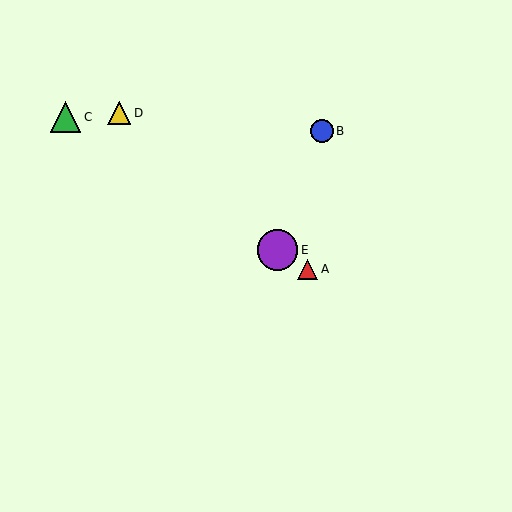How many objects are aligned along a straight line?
3 objects (A, C, E) are aligned along a straight line.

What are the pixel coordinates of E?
Object E is at (277, 250).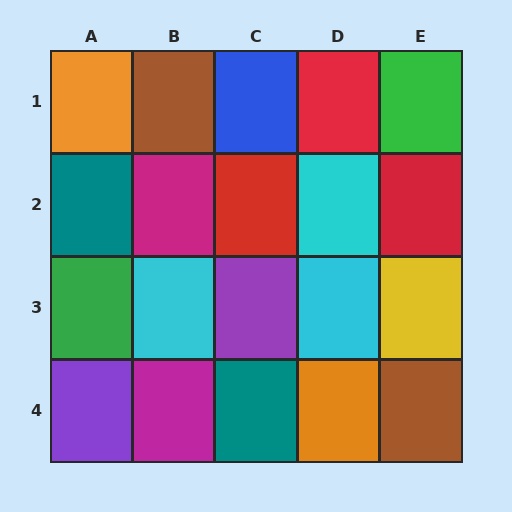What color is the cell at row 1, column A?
Orange.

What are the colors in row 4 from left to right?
Purple, magenta, teal, orange, brown.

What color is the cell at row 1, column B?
Brown.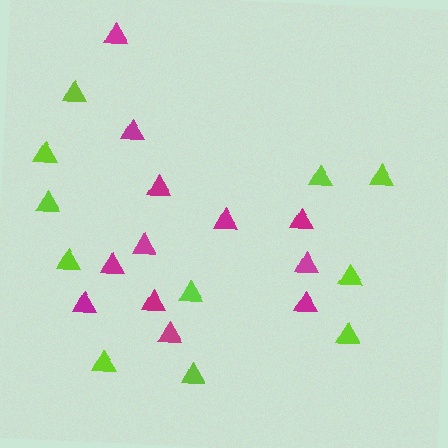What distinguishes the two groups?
There are 2 groups: one group of magenta triangles (12) and one group of lime triangles (11).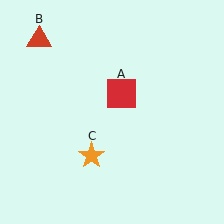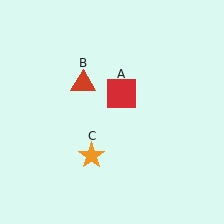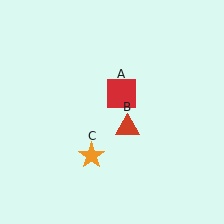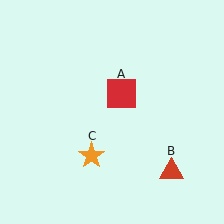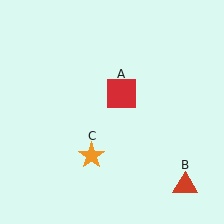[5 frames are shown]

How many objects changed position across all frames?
1 object changed position: red triangle (object B).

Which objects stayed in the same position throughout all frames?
Red square (object A) and orange star (object C) remained stationary.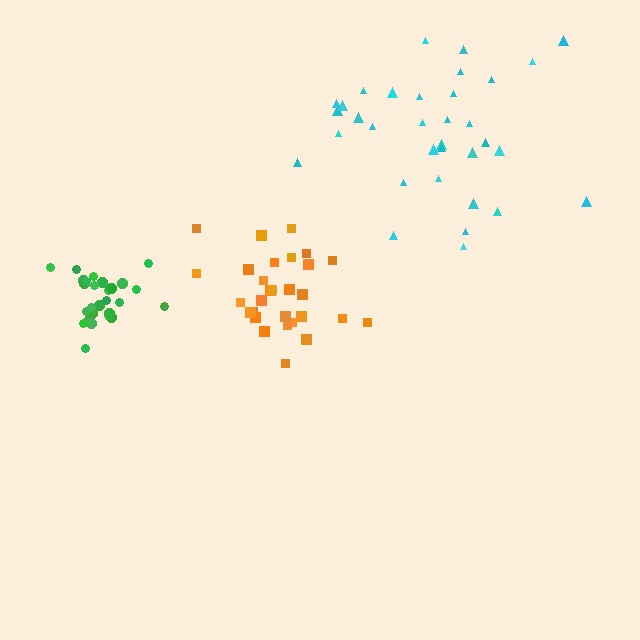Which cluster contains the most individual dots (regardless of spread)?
Cyan (34).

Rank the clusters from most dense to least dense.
green, orange, cyan.